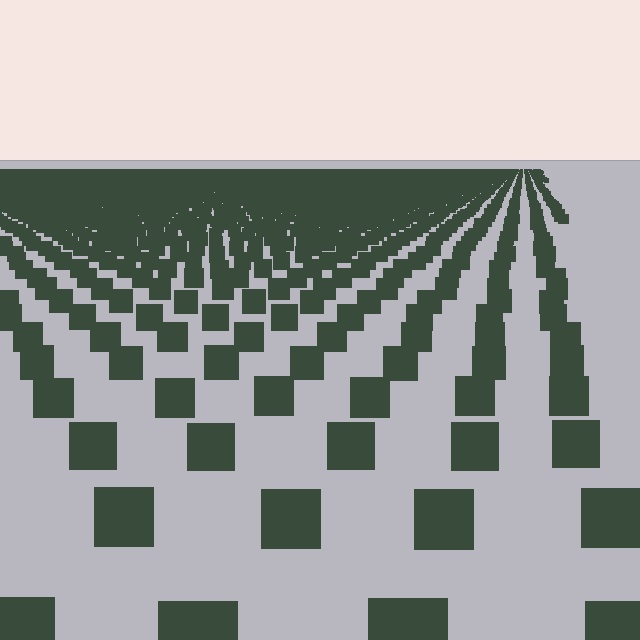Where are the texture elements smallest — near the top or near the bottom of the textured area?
Near the top.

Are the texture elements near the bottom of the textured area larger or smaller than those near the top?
Larger. Near the bottom, elements are closer to the viewer and appear at a bigger on-screen size.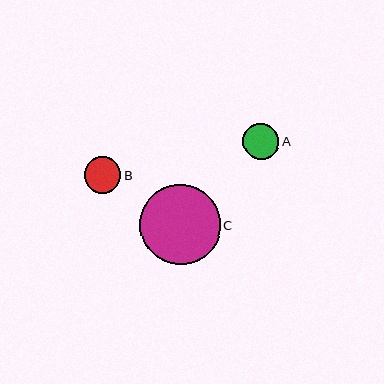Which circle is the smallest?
Circle A is the smallest with a size of approximately 36 pixels.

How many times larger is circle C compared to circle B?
Circle C is approximately 2.2 times the size of circle B.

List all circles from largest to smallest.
From largest to smallest: C, B, A.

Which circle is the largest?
Circle C is the largest with a size of approximately 80 pixels.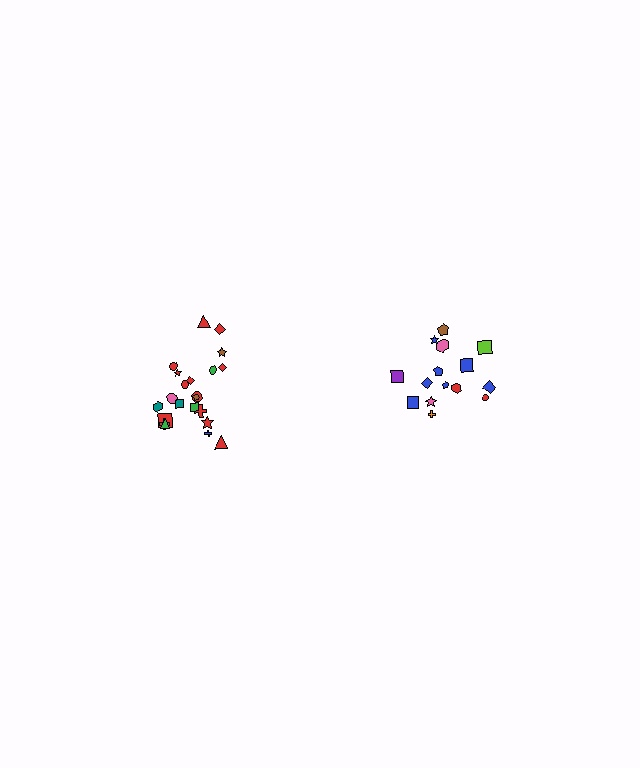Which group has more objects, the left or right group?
The left group.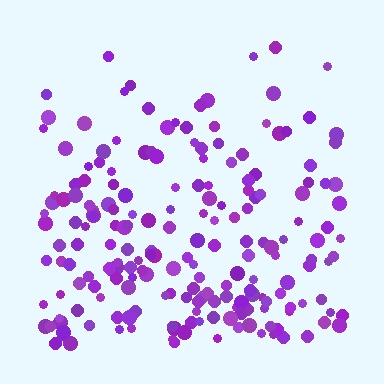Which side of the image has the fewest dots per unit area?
The top.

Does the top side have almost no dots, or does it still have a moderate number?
Still a moderate number, just noticeably fewer than the bottom.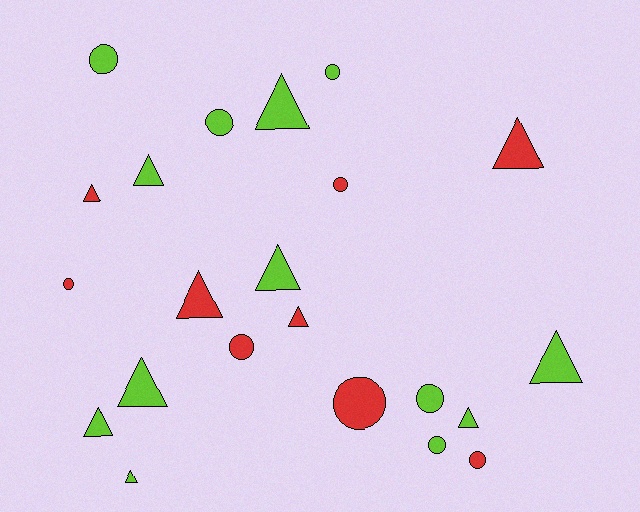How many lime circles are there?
There are 5 lime circles.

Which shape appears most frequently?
Triangle, with 12 objects.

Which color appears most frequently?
Lime, with 13 objects.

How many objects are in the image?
There are 22 objects.